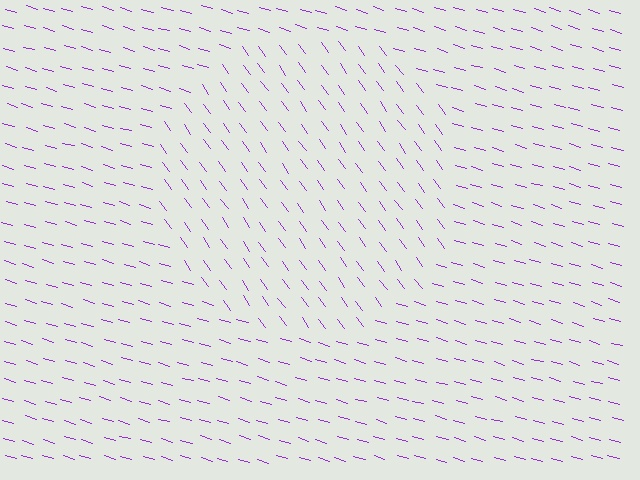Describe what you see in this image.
The image is filled with small purple line segments. A circle region in the image has lines oriented differently from the surrounding lines, creating a visible texture boundary.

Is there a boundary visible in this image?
Yes, there is a texture boundary formed by a change in line orientation.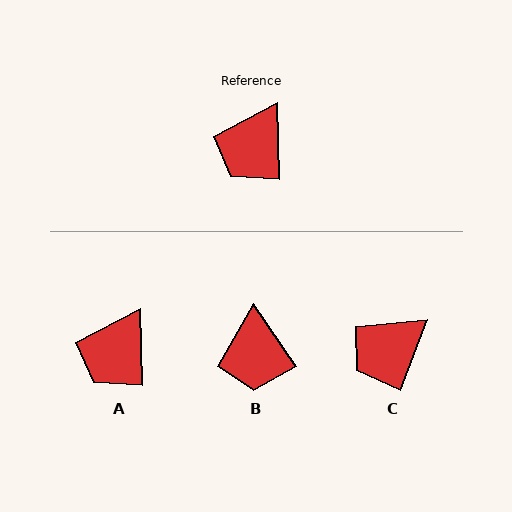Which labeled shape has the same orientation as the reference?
A.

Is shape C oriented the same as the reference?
No, it is off by about 22 degrees.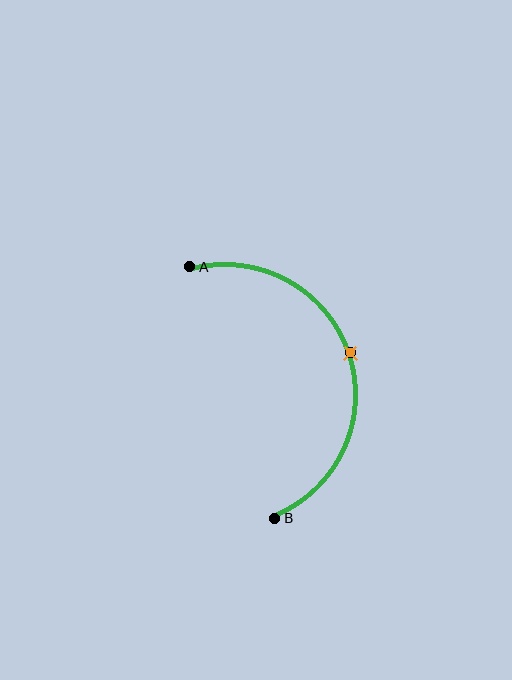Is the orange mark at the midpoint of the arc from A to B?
Yes. The orange mark lies on the arc at equal arc-length from both A and B — it is the arc midpoint.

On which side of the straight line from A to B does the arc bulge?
The arc bulges to the right of the straight line connecting A and B.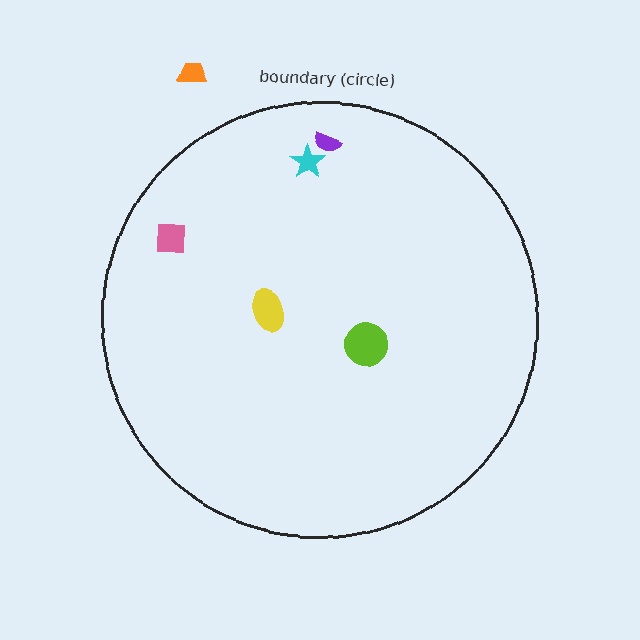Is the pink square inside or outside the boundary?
Inside.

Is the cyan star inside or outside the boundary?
Inside.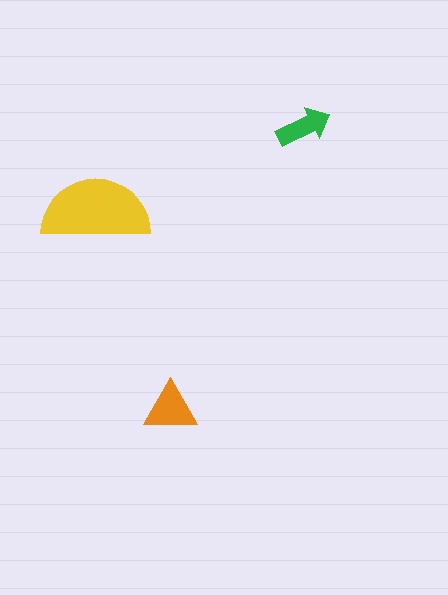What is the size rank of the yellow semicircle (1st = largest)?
1st.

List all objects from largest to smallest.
The yellow semicircle, the orange triangle, the green arrow.